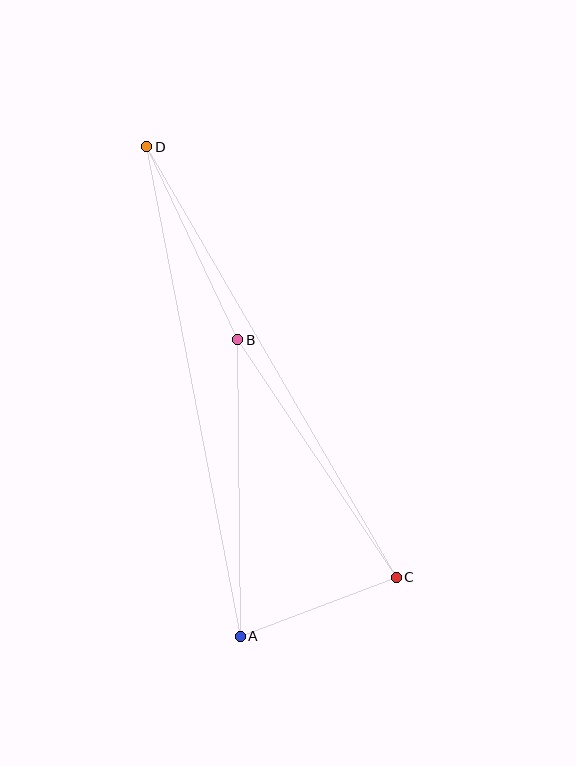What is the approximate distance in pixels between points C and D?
The distance between C and D is approximately 498 pixels.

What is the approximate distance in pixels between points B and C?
The distance between B and C is approximately 286 pixels.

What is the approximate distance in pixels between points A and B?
The distance between A and B is approximately 297 pixels.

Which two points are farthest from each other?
Points A and D are farthest from each other.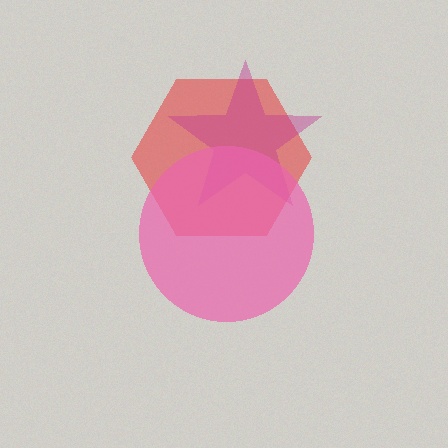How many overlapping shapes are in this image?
There are 3 overlapping shapes in the image.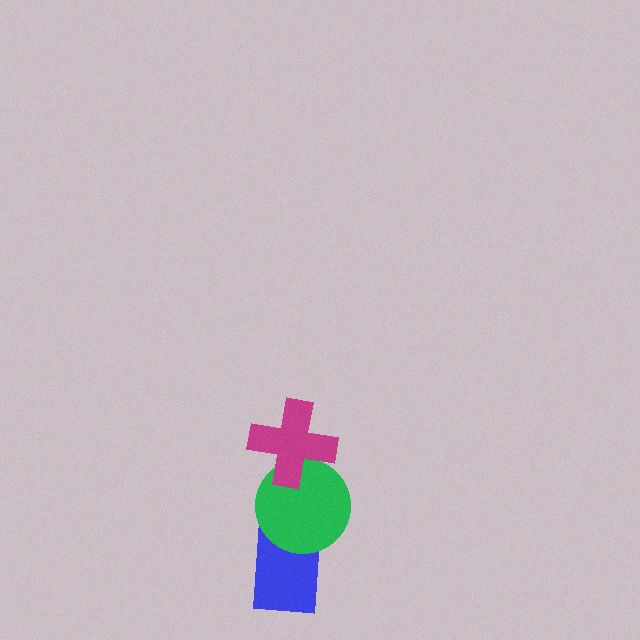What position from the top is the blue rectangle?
The blue rectangle is 3rd from the top.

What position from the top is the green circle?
The green circle is 2nd from the top.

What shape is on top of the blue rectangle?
The green circle is on top of the blue rectangle.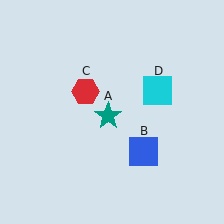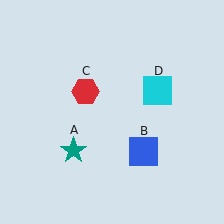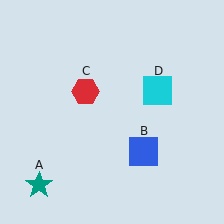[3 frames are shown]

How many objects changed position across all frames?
1 object changed position: teal star (object A).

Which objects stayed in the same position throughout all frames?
Blue square (object B) and red hexagon (object C) and cyan square (object D) remained stationary.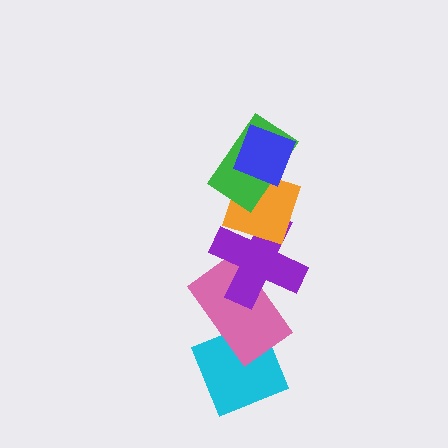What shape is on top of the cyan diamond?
The pink rectangle is on top of the cyan diamond.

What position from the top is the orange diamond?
The orange diamond is 3rd from the top.